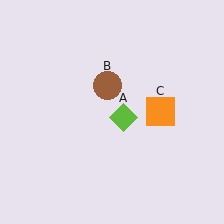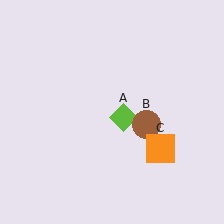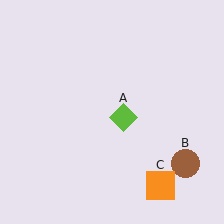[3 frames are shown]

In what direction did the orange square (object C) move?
The orange square (object C) moved down.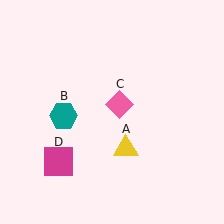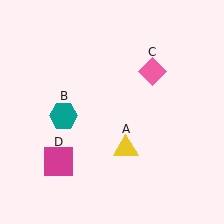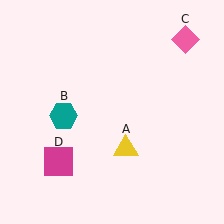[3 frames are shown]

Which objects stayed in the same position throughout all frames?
Yellow triangle (object A) and teal hexagon (object B) and magenta square (object D) remained stationary.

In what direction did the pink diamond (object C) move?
The pink diamond (object C) moved up and to the right.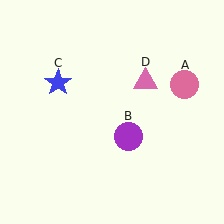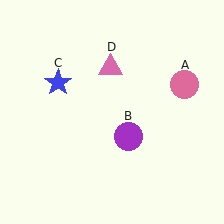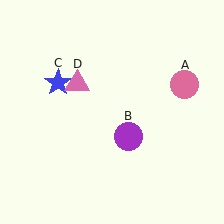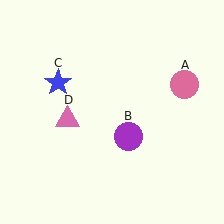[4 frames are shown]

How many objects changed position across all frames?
1 object changed position: pink triangle (object D).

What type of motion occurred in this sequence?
The pink triangle (object D) rotated counterclockwise around the center of the scene.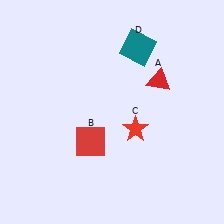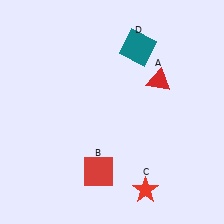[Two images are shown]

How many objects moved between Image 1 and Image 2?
2 objects moved between the two images.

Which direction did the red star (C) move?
The red star (C) moved down.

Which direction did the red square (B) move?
The red square (B) moved down.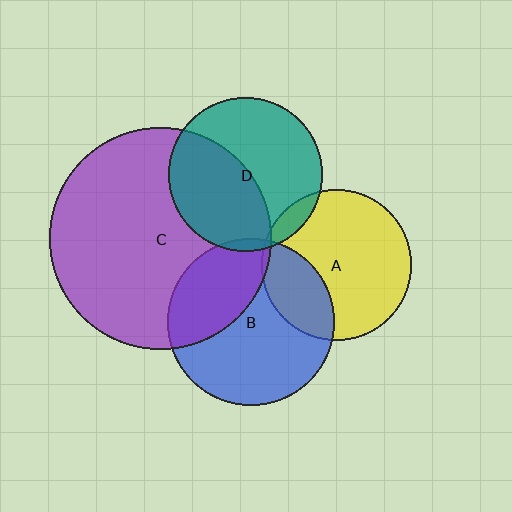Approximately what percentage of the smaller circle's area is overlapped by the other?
Approximately 10%.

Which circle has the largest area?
Circle C (purple).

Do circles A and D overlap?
Yes.